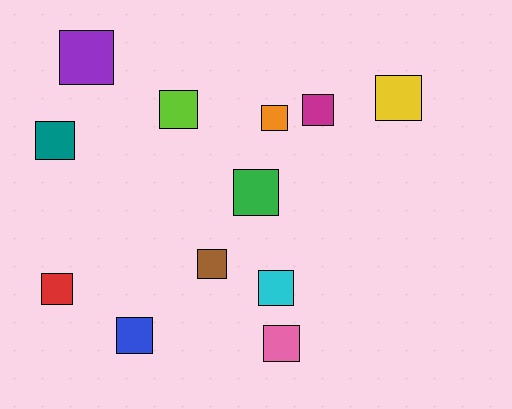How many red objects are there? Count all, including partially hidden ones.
There is 1 red object.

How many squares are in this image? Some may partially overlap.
There are 12 squares.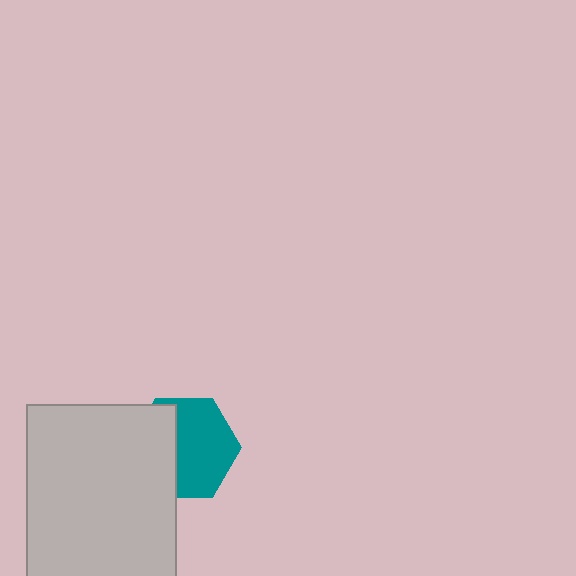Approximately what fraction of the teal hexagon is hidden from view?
Roughly 41% of the teal hexagon is hidden behind the light gray rectangle.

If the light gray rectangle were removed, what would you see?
You would see the complete teal hexagon.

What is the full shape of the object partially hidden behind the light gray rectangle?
The partially hidden object is a teal hexagon.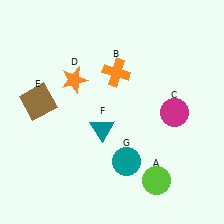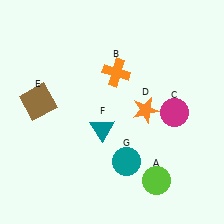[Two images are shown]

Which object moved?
The orange star (D) moved right.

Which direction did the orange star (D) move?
The orange star (D) moved right.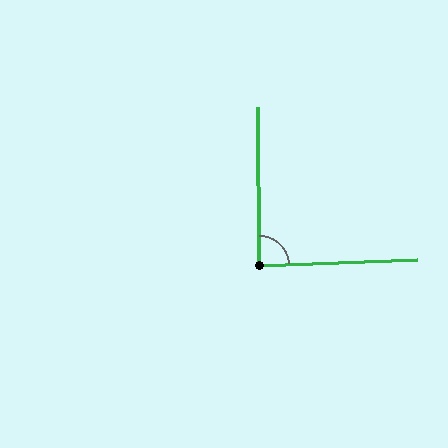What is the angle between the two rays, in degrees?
Approximately 88 degrees.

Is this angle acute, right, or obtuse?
It is approximately a right angle.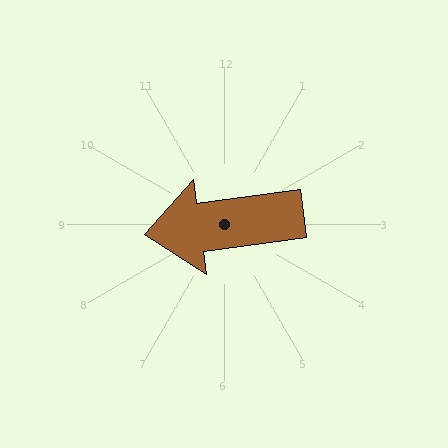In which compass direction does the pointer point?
West.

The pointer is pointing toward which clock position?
Roughly 9 o'clock.